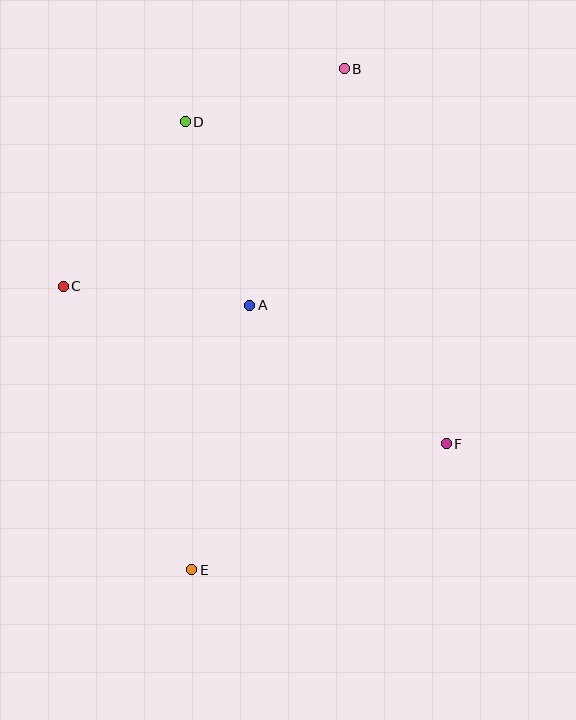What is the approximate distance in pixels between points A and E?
The distance between A and E is approximately 271 pixels.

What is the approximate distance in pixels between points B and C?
The distance between B and C is approximately 355 pixels.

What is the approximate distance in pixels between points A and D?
The distance between A and D is approximately 195 pixels.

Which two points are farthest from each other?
Points B and E are farthest from each other.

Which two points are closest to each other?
Points B and D are closest to each other.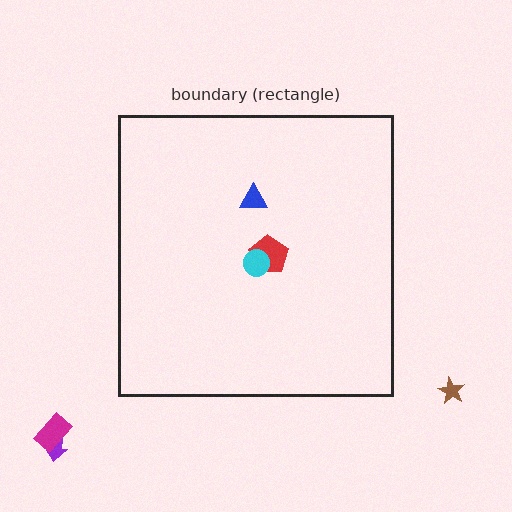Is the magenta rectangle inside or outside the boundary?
Outside.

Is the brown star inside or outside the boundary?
Outside.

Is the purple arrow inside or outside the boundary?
Outside.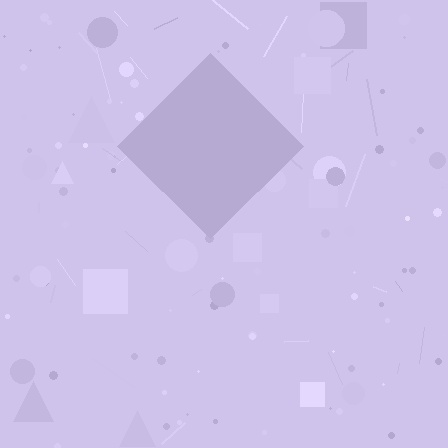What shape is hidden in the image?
A diamond is hidden in the image.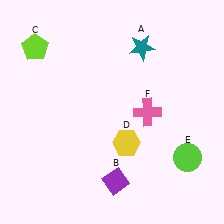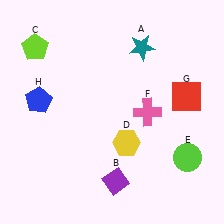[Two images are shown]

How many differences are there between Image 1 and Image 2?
There are 2 differences between the two images.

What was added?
A red square (G), a blue pentagon (H) were added in Image 2.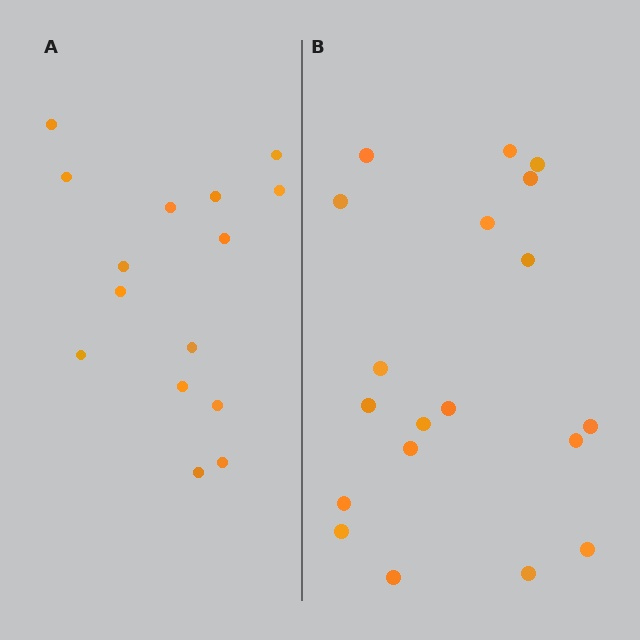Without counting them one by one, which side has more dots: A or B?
Region B (the right region) has more dots.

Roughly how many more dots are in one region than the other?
Region B has about 4 more dots than region A.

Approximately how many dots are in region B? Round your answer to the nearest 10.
About 20 dots. (The exact count is 19, which rounds to 20.)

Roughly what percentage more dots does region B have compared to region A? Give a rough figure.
About 25% more.